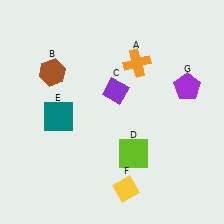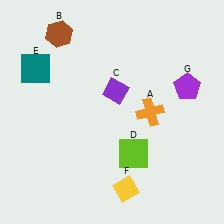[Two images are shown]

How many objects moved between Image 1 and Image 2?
3 objects moved between the two images.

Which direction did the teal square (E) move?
The teal square (E) moved up.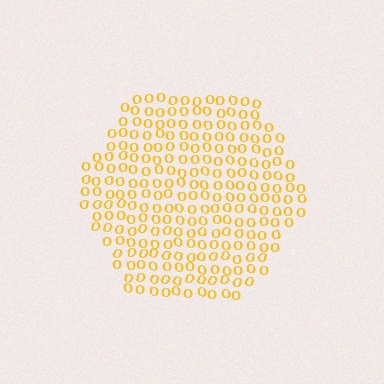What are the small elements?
The small elements are letter O's.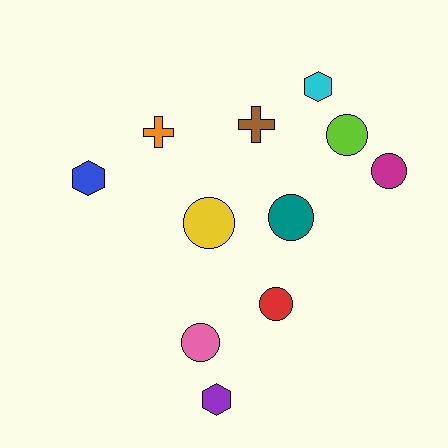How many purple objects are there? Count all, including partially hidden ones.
There is 1 purple object.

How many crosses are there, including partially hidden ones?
There are 2 crosses.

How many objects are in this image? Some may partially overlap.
There are 11 objects.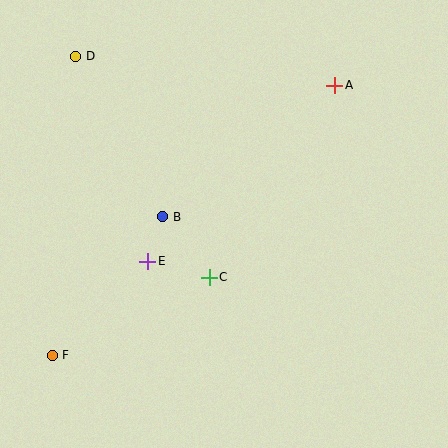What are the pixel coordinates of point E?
Point E is at (148, 261).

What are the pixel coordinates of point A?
Point A is at (335, 85).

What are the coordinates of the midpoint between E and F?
The midpoint between E and F is at (100, 308).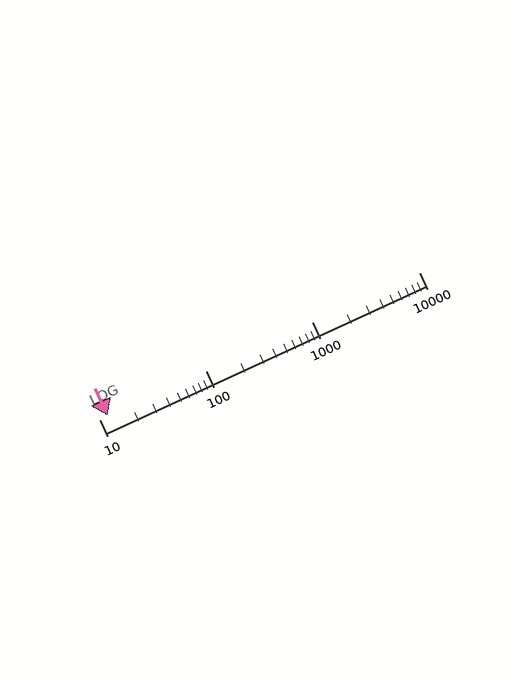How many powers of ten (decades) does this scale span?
The scale spans 3 decades, from 10 to 10000.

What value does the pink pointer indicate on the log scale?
The pointer indicates approximately 12.